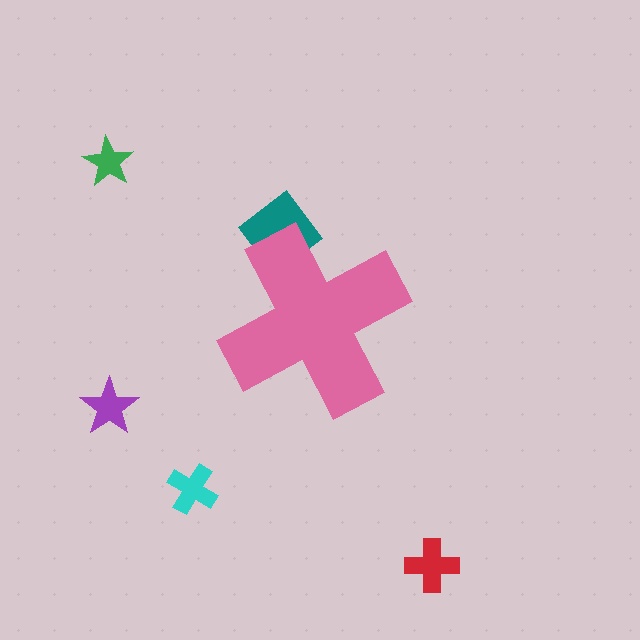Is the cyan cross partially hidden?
No, the cyan cross is fully visible.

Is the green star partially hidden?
No, the green star is fully visible.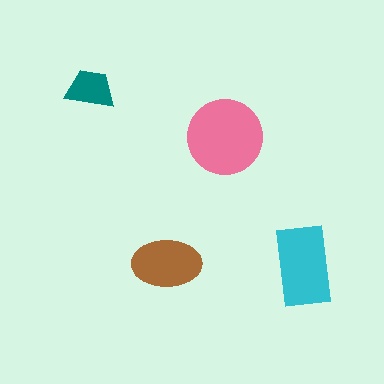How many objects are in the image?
There are 4 objects in the image.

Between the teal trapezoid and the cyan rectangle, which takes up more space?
The cyan rectangle.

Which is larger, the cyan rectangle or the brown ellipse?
The cyan rectangle.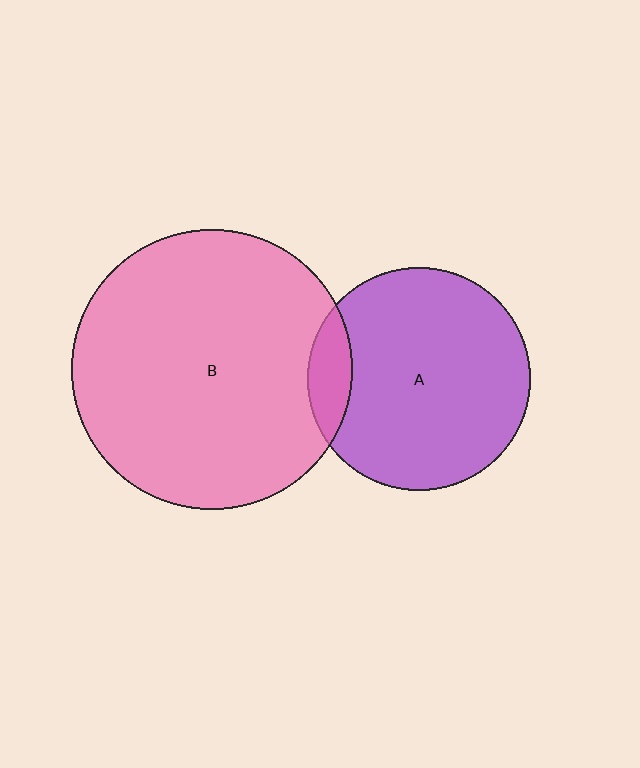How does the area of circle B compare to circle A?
Approximately 1.6 times.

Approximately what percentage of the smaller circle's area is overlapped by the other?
Approximately 10%.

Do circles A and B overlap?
Yes.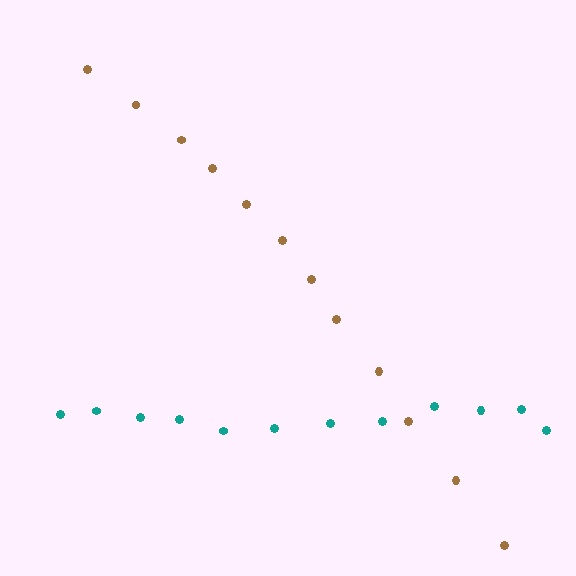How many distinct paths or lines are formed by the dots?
There are 2 distinct paths.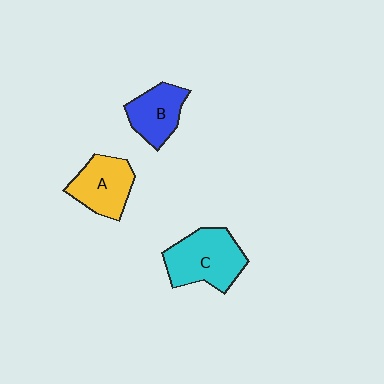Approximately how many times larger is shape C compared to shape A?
Approximately 1.3 times.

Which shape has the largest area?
Shape C (cyan).